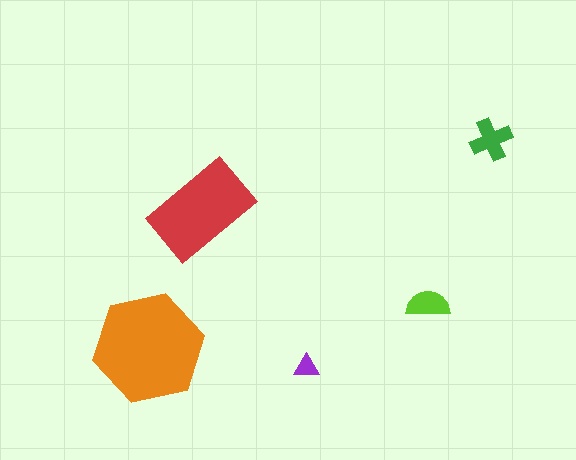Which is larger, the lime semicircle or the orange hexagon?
The orange hexagon.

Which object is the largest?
The orange hexagon.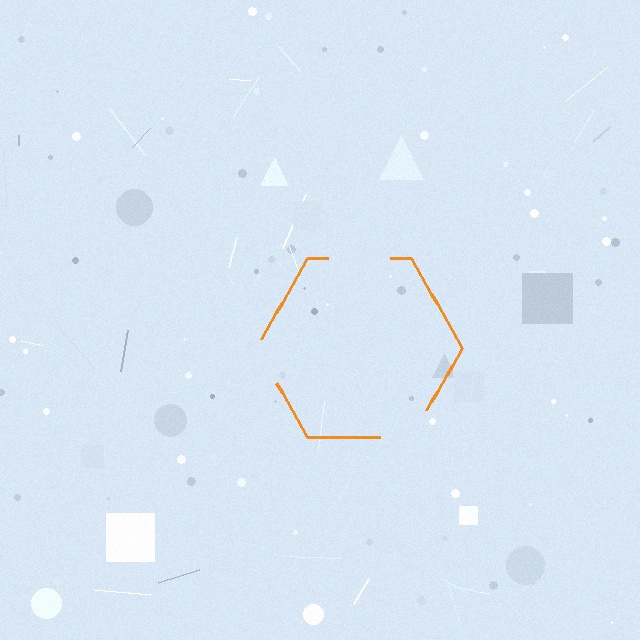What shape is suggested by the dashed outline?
The dashed outline suggests a hexagon.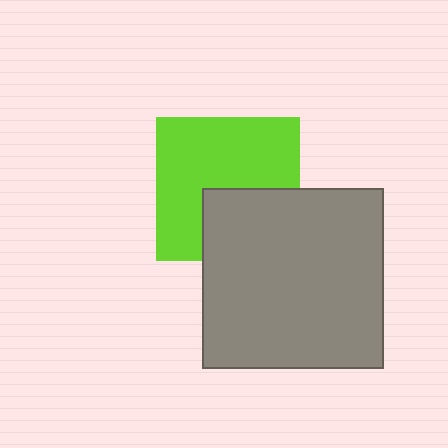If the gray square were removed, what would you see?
You would see the complete lime square.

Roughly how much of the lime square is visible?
Most of it is visible (roughly 65%).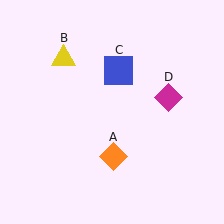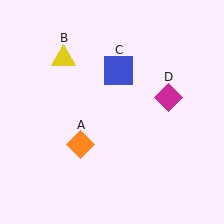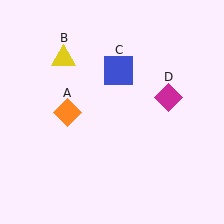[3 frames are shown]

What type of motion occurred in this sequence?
The orange diamond (object A) rotated clockwise around the center of the scene.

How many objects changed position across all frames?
1 object changed position: orange diamond (object A).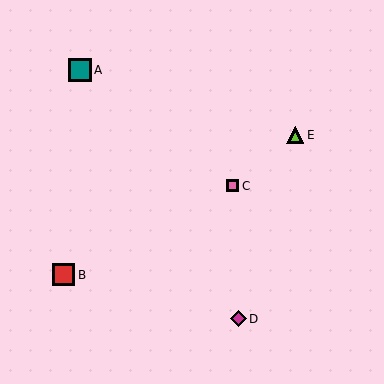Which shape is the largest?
The teal square (labeled A) is the largest.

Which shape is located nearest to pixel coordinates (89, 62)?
The teal square (labeled A) at (80, 70) is nearest to that location.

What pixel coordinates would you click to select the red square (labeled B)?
Click at (64, 275) to select the red square B.